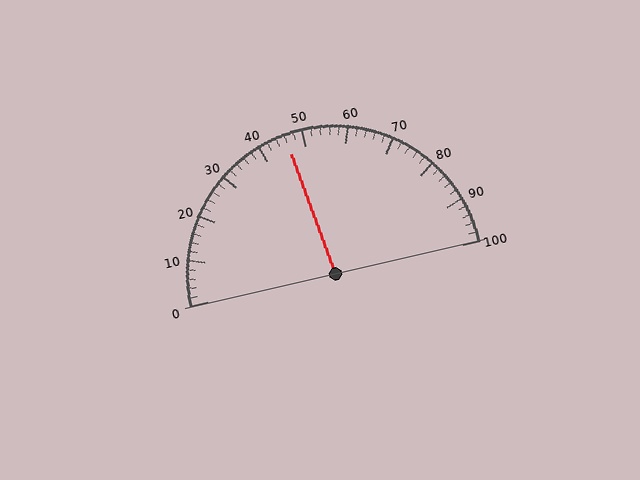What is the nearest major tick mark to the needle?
The nearest major tick mark is 50.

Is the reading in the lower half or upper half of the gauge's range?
The reading is in the lower half of the range (0 to 100).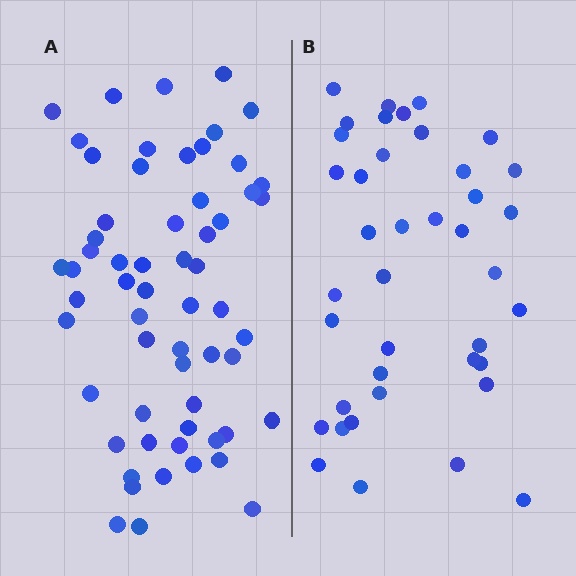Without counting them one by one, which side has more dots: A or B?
Region A (the left region) has more dots.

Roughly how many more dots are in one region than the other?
Region A has approximately 20 more dots than region B.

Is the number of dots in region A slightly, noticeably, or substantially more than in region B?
Region A has substantially more. The ratio is roughly 1.5 to 1.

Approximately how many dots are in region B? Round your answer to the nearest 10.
About 40 dots.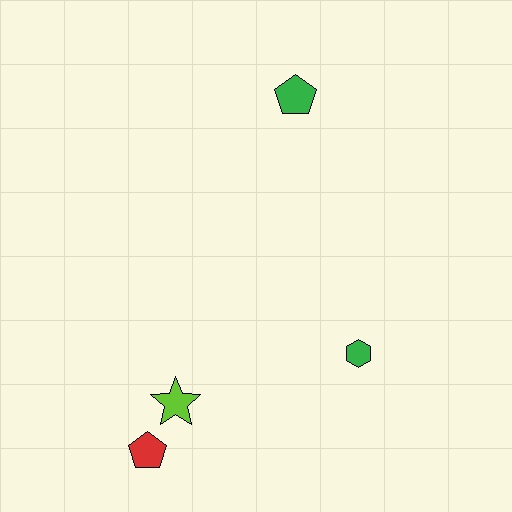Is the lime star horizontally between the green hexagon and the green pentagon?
No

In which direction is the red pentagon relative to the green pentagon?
The red pentagon is below the green pentagon.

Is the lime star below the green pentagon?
Yes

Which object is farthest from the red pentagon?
The green pentagon is farthest from the red pentagon.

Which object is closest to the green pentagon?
The green hexagon is closest to the green pentagon.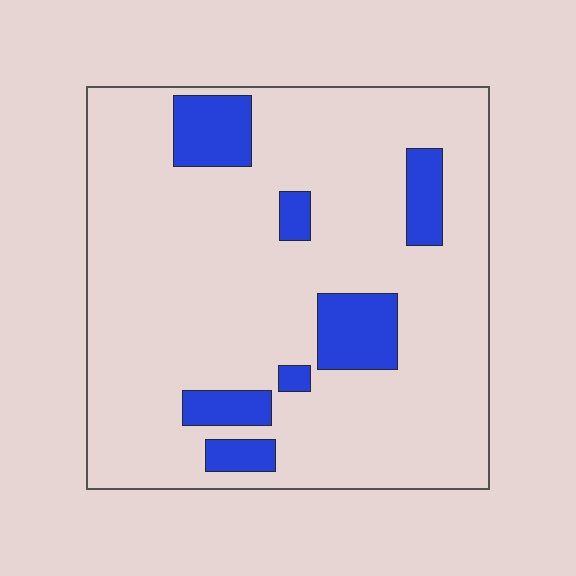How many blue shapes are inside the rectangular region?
7.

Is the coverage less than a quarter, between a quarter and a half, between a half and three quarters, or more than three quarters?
Less than a quarter.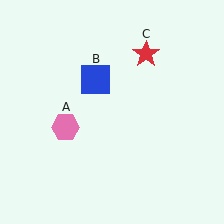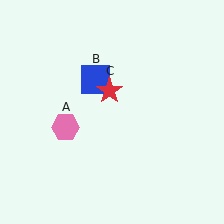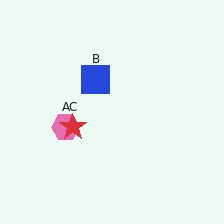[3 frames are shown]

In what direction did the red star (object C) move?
The red star (object C) moved down and to the left.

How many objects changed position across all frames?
1 object changed position: red star (object C).